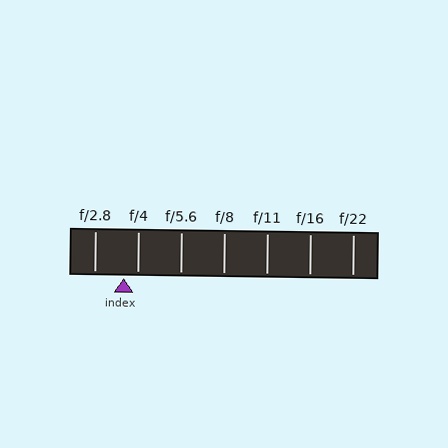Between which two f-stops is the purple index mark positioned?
The index mark is between f/2.8 and f/4.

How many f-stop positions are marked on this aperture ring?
There are 7 f-stop positions marked.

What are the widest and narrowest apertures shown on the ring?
The widest aperture shown is f/2.8 and the narrowest is f/22.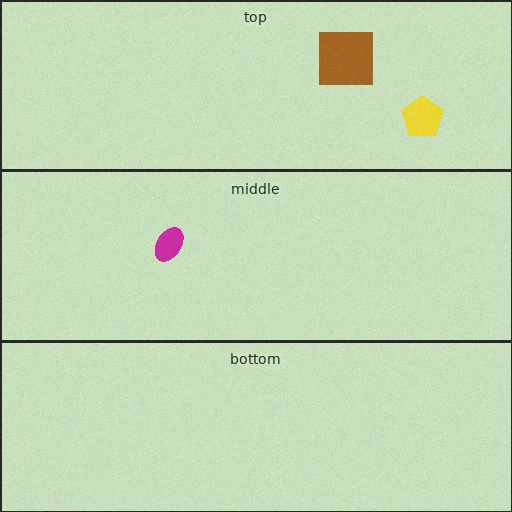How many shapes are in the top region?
2.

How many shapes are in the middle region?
1.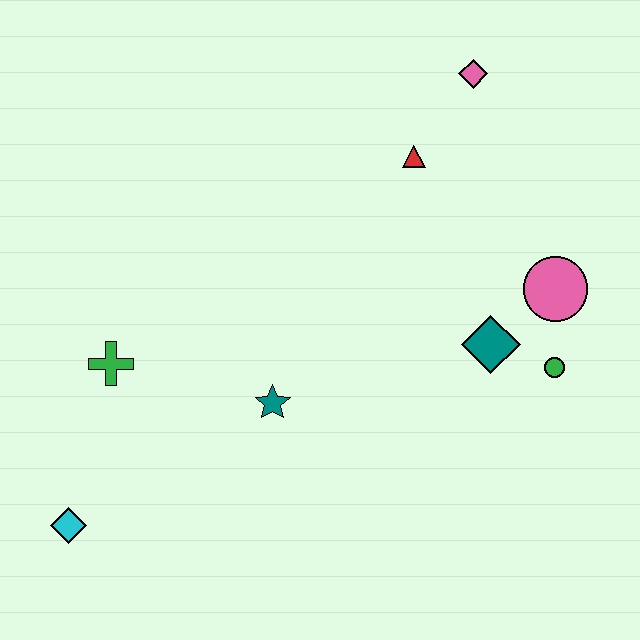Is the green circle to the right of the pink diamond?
Yes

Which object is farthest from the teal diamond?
The cyan diamond is farthest from the teal diamond.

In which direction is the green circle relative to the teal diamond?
The green circle is to the right of the teal diamond.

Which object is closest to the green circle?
The teal diamond is closest to the green circle.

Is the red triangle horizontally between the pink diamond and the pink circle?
No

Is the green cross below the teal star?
No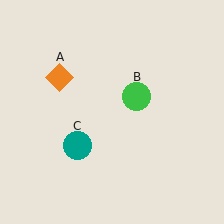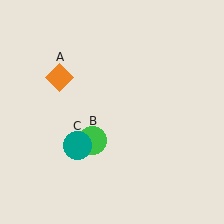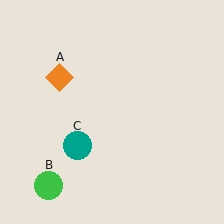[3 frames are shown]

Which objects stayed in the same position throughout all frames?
Orange diamond (object A) and teal circle (object C) remained stationary.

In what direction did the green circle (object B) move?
The green circle (object B) moved down and to the left.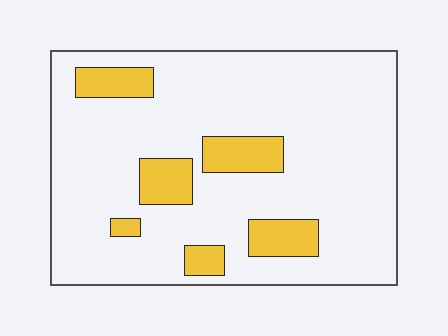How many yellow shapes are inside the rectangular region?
6.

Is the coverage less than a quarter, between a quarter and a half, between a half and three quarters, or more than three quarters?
Less than a quarter.